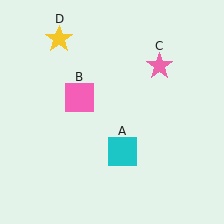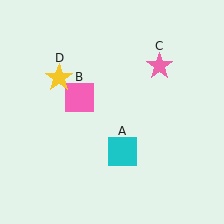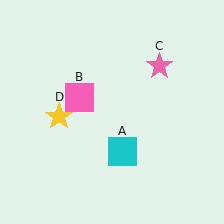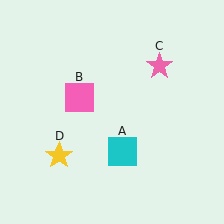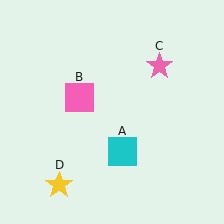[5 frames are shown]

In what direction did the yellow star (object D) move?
The yellow star (object D) moved down.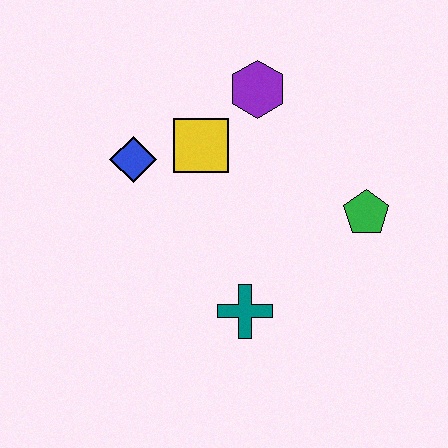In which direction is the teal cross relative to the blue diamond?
The teal cross is below the blue diamond.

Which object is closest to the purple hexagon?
The yellow square is closest to the purple hexagon.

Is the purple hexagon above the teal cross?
Yes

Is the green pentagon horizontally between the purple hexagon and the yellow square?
No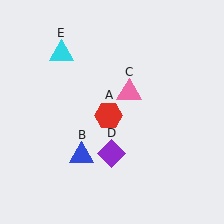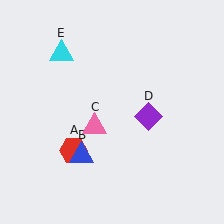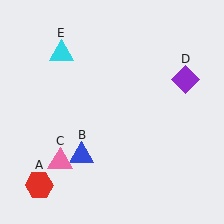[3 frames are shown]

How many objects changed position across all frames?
3 objects changed position: red hexagon (object A), pink triangle (object C), purple diamond (object D).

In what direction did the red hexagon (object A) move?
The red hexagon (object A) moved down and to the left.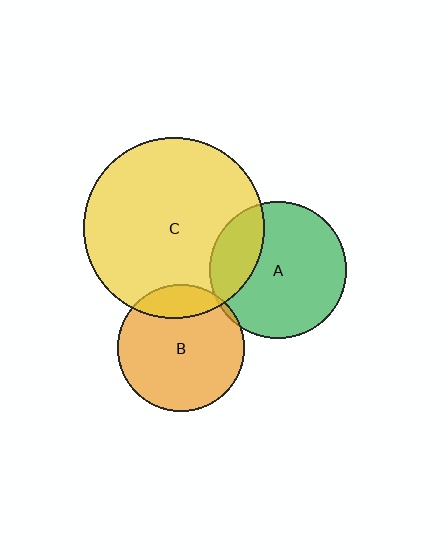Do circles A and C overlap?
Yes.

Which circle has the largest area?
Circle C (yellow).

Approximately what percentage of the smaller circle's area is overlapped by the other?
Approximately 25%.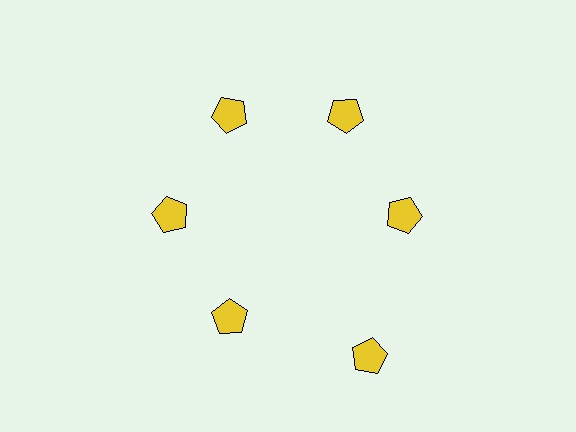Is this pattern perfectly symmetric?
No. The 6 yellow pentagons are arranged in a ring, but one element near the 5 o'clock position is pushed outward from the center, breaking the 6-fold rotational symmetry.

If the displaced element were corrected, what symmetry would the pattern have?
It would have 6-fold rotational symmetry — the pattern would map onto itself every 60 degrees.